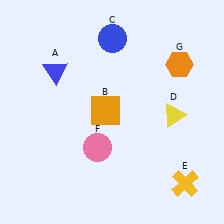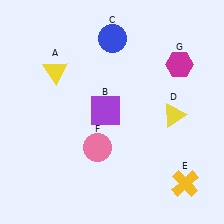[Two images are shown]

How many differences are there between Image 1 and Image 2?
There are 3 differences between the two images.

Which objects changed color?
A changed from blue to yellow. B changed from orange to purple. G changed from orange to magenta.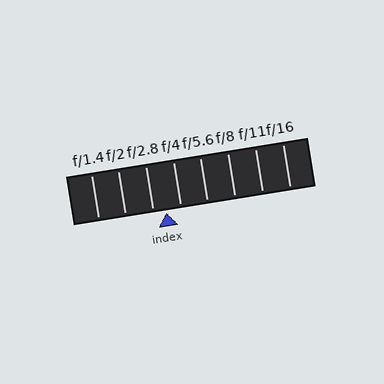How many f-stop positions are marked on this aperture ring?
There are 8 f-stop positions marked.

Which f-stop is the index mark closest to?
The index mark is closest to f/2.8.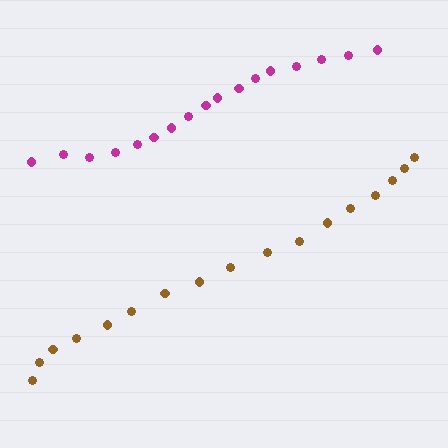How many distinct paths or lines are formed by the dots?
There are 2 distinct paths.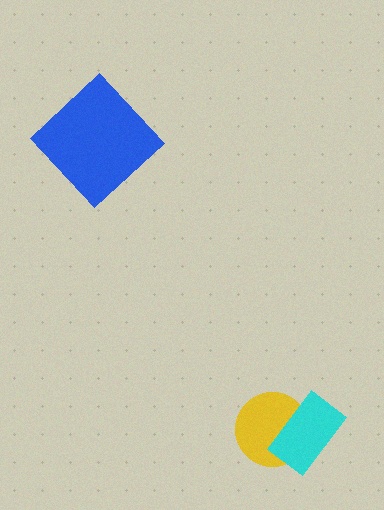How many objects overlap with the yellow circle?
1 object overlaps with the yellow circle.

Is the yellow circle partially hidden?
Yes, it is partially covered by another shape.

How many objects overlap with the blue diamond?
0 objects overlap with the blue diamond.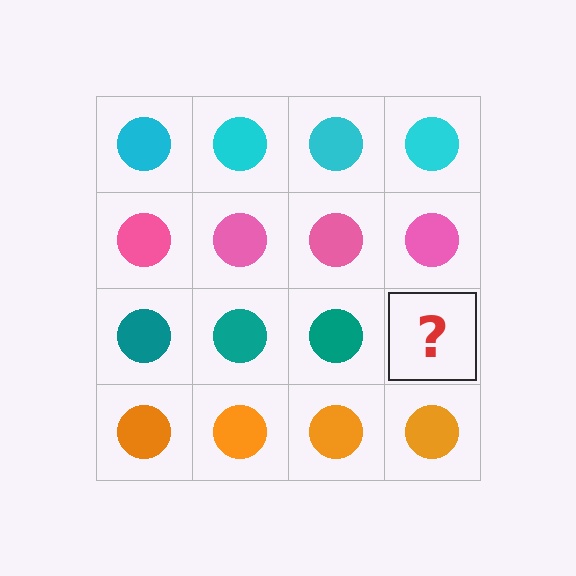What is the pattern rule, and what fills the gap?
The rule is that each row has a consistent color. The gap should be filled with a teal circle.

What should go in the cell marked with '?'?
The missing cell should contain a teal circle.